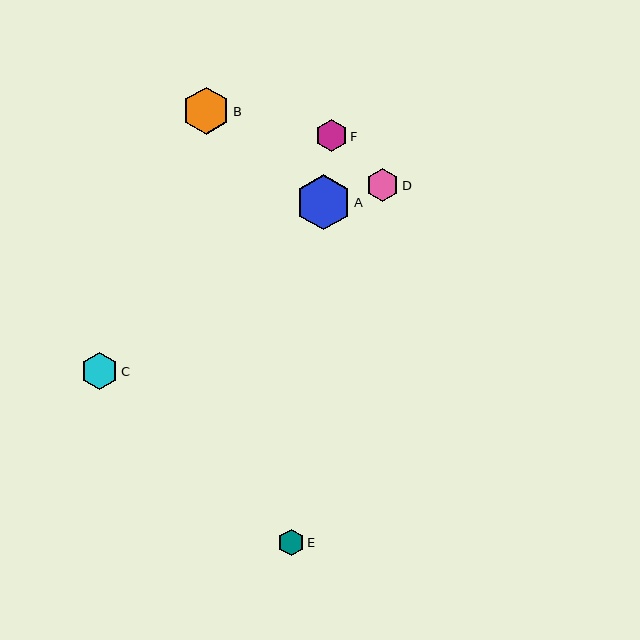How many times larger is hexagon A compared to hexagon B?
Hexagon A is approximately 1.2 times the size of hexagon B.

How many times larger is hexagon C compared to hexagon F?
Hexagon C is approximately 1.1 times the size of hexagon F.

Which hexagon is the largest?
Hexagon A is the largest with a size of approximately 56 pixels.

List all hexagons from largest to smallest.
From largest to smallest: A, B, C, D, F, E.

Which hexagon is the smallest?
Hexagon E is the smallest with a size of approximately 27 pixels.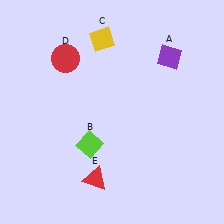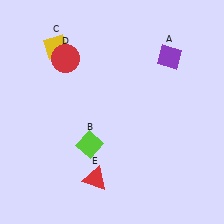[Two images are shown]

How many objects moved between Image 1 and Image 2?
1 object moved between the two images.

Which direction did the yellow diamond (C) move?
The yellow diamond (C) moved left.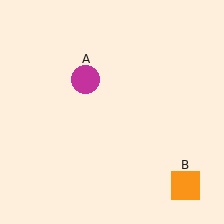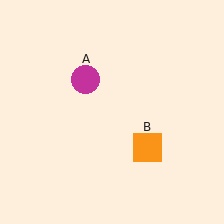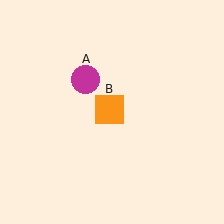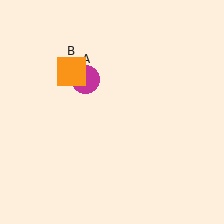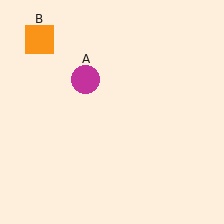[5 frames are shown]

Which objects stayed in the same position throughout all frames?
Magenta circle (object A) remained stationary.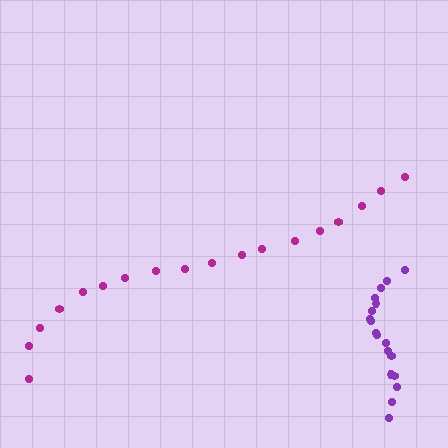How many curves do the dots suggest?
There are 2 distinct paths.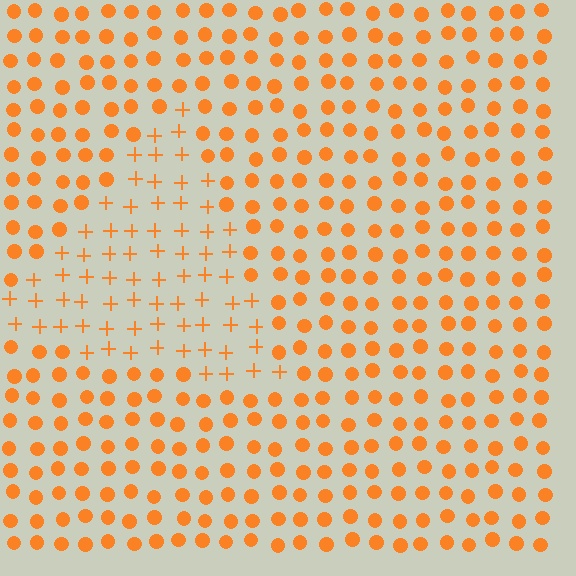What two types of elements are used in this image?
The image uses plus signs inside the triangle region and circles outside it.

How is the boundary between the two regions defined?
The boundary is defined by a change in element shape: plus signs inside vs. circles outside. All elements share the same color and spacing.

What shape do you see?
I see a triangle.